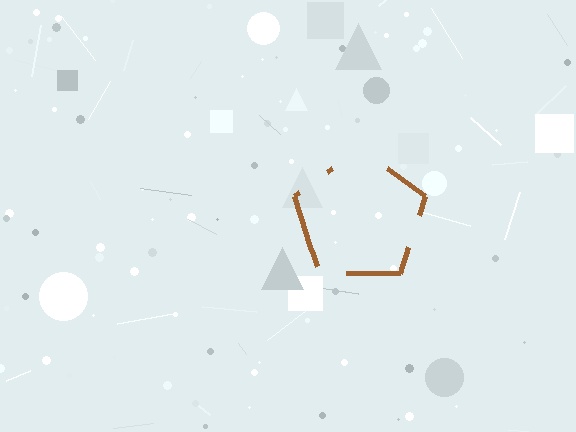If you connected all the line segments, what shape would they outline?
They would outline a pentagon.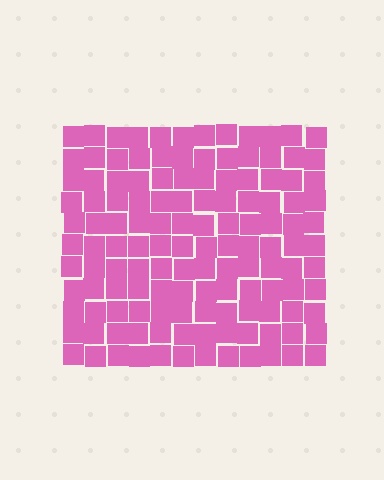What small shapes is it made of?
It is made of small squares.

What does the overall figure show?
The overall figure shows a square.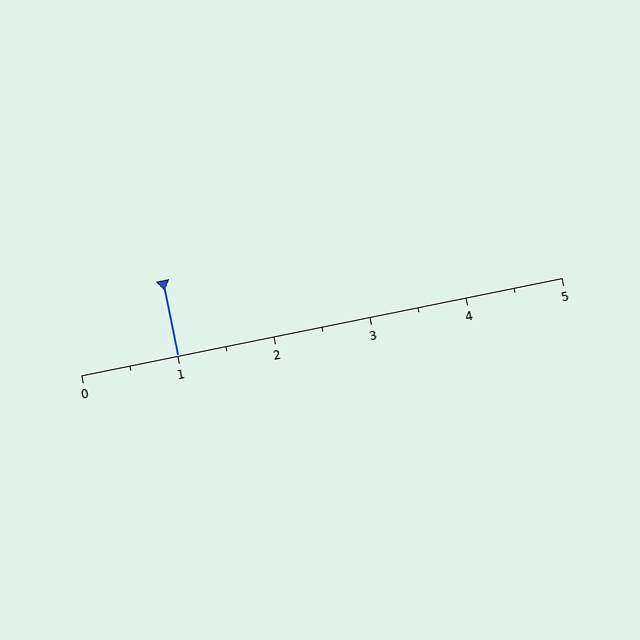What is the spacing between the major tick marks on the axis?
The major ticks are spaced 1 apart.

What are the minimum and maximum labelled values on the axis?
The axis runs from 0 to 5.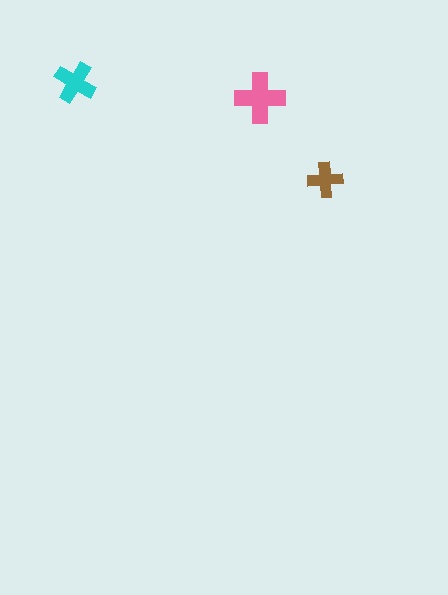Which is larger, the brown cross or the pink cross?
The pink one.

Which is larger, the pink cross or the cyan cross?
The pink one.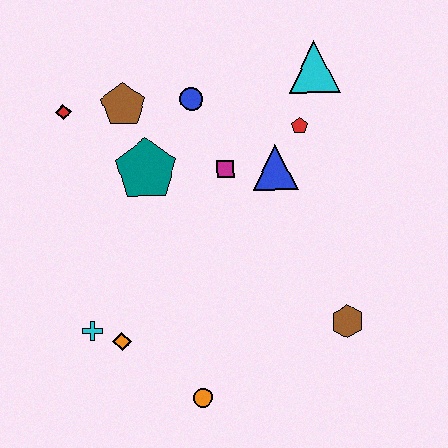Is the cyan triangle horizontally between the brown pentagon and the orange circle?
No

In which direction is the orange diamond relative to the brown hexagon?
The orange diamond is to the left of the brown hexagon.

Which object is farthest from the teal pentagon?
The brown hexagon is farthest from the teal pentagon.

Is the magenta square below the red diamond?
Yes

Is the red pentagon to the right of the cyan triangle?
No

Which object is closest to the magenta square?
The blue triangle is closest to the magenta square.